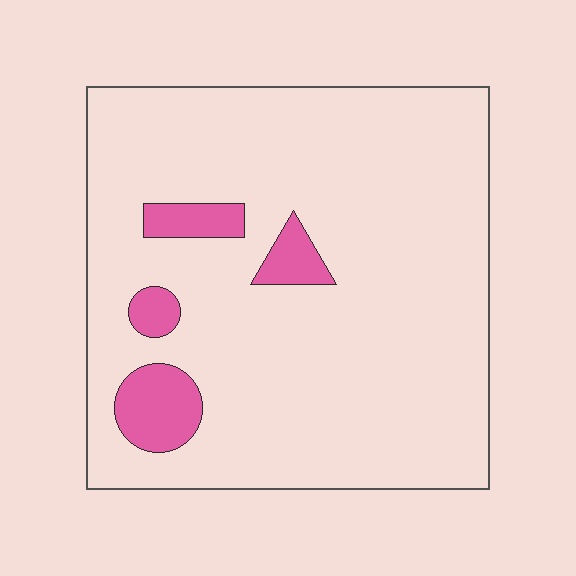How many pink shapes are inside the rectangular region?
4.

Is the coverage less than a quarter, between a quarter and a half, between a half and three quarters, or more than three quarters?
Less than a quarter.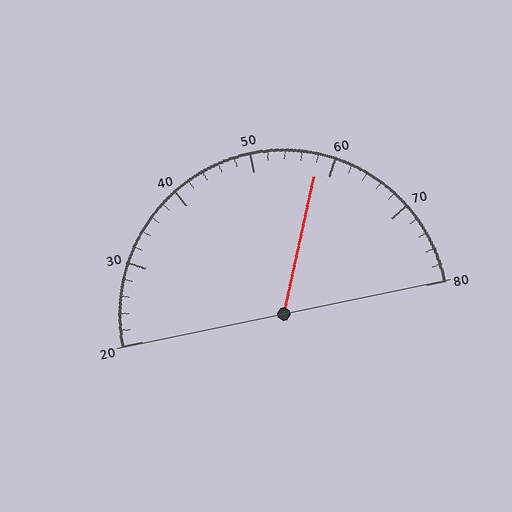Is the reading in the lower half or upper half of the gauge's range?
The reading is in the upper half of the range (20 to 80).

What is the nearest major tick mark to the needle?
The nearest major tick mark is 60.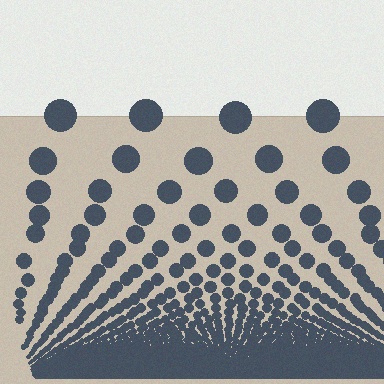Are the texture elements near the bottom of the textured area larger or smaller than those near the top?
Smaller. The gradient is inverted — elements near the bottom are smaller and denser.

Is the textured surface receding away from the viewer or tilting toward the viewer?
The surface appears to tilt toward the viewer. Texture elements get larger and sparser toward the top.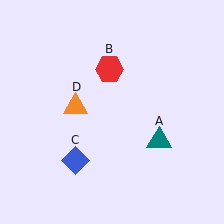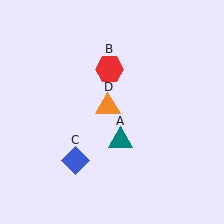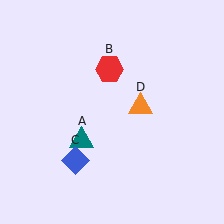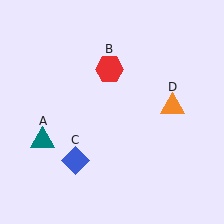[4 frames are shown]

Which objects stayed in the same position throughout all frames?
Red hexagon (object B) and blue diamond (object C) remained stationary.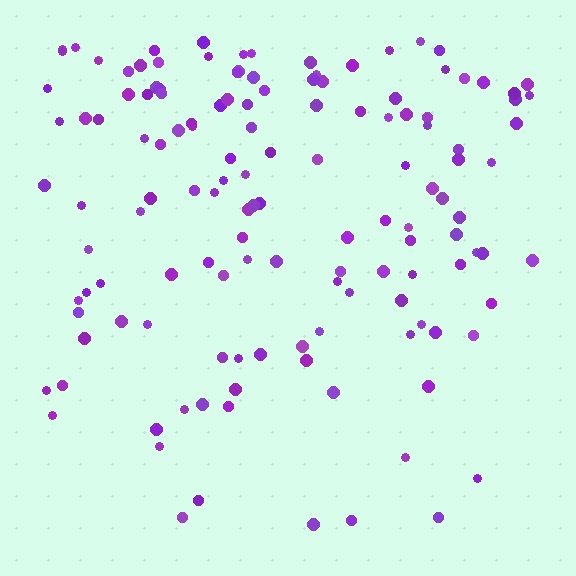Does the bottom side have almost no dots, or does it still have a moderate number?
Still a moderate number, just noticeably fewer than the top.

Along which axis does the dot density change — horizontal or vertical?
Vertical.